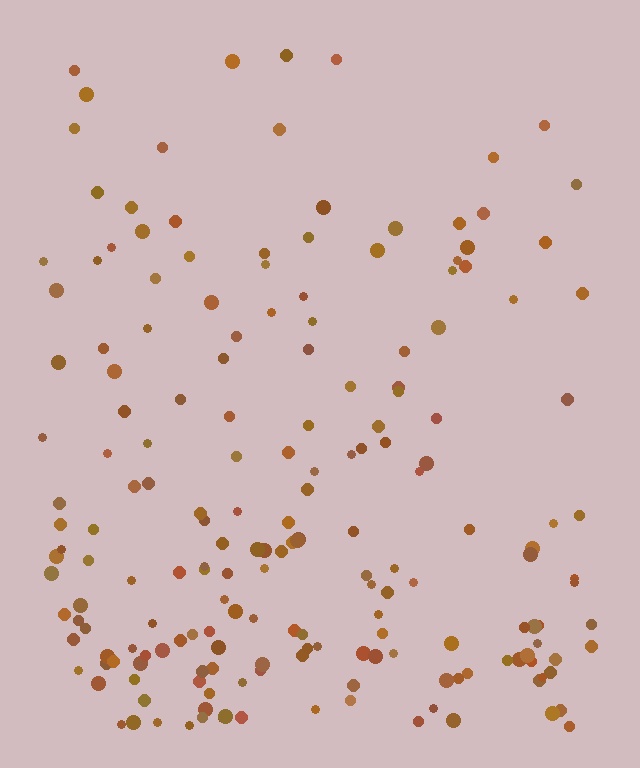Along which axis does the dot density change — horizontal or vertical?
Vertical.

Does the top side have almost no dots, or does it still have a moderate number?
Still a moderate number, just noticeably fewer than the bottom.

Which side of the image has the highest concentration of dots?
The bottom.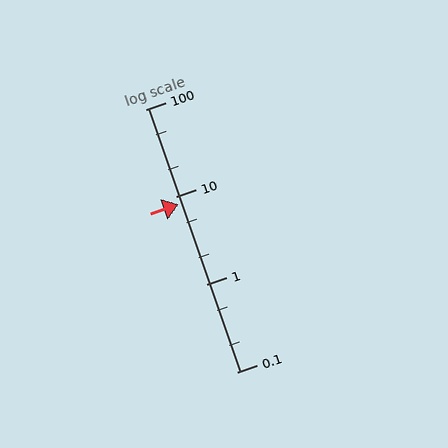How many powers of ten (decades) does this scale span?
The scale spans 3 decades, from 0.1 to 100.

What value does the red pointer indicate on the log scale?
The pointer indicates approximately 8.3.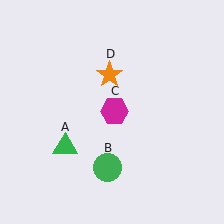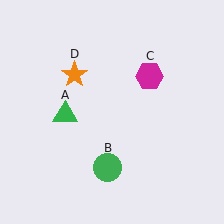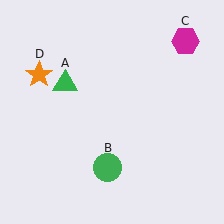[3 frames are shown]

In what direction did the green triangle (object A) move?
The green triangle (object A) moved up.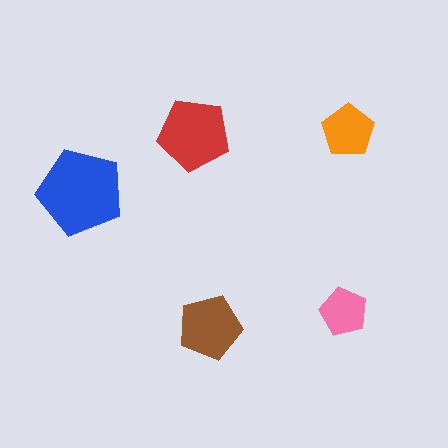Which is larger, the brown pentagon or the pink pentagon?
The brown one.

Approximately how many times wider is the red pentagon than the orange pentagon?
About 1.5 times wider.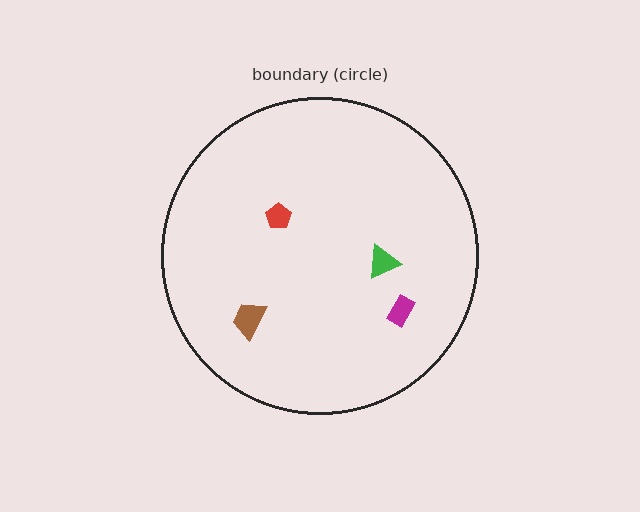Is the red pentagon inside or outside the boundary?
Inside.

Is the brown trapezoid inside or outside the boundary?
Inside.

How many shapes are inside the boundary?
4 inside, 0 outside.